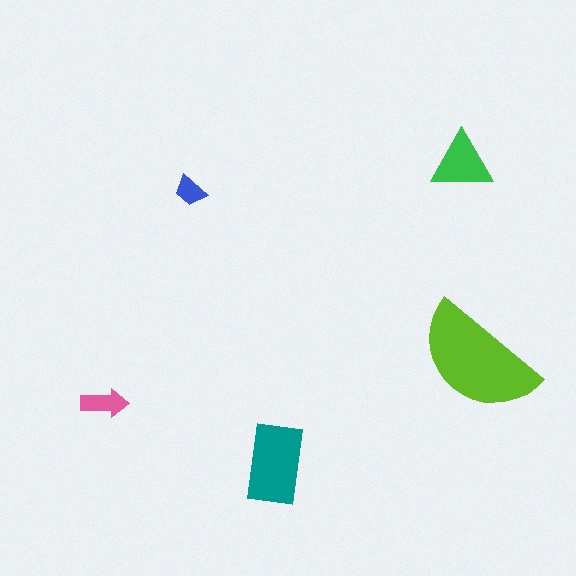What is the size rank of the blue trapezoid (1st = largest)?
5th.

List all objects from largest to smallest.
The lime semicircle, the teal rectangle, the green triangle, the pink arrow, the blue trapezoid.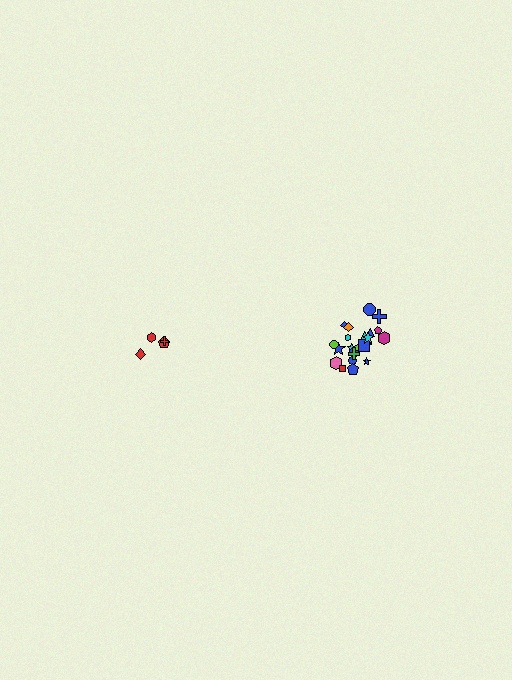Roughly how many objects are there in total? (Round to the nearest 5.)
Roughly 25 objects in total.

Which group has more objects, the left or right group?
The right group.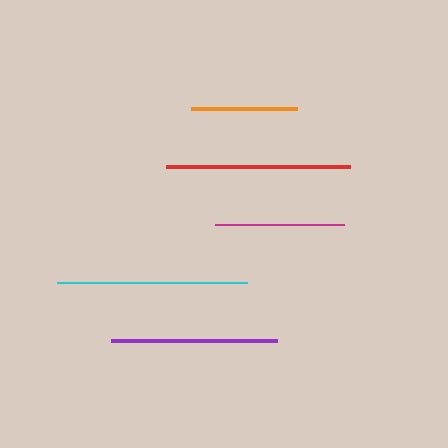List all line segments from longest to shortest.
From longest to shortest: cyan, red, purple, magenta, orange.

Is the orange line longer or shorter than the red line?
The red line is longer than the orange line.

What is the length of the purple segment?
The purple segment is approximately 167 pixels long.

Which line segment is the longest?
The cyan line is the longest at approximately 190 pixels.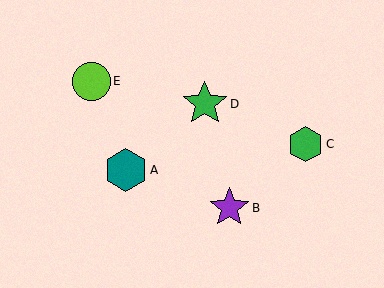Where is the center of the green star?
The center of the green star is at (205, 104).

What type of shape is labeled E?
Shape E is a lime circle.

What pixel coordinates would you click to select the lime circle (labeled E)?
Click at (92, 81) to select the lime circle E.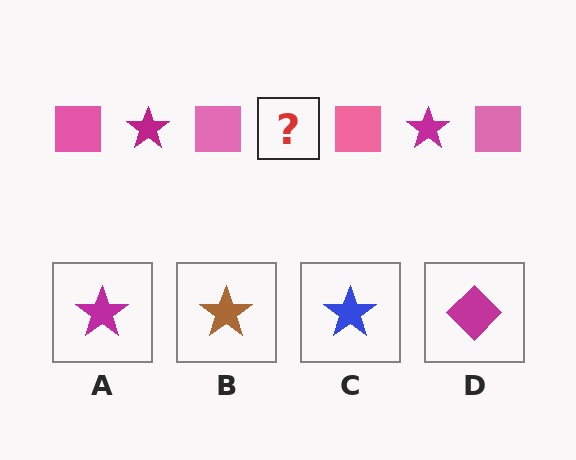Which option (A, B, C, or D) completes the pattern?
A.